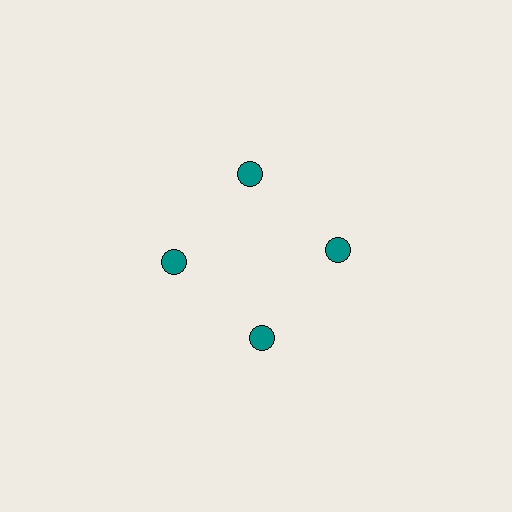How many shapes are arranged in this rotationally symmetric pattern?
There are 4 shapes, arranged in 4 groups of 1.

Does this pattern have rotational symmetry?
Yes, this pattern has 4-fold rotational symmetry. It looks the same after rotating 90 degrees around the center.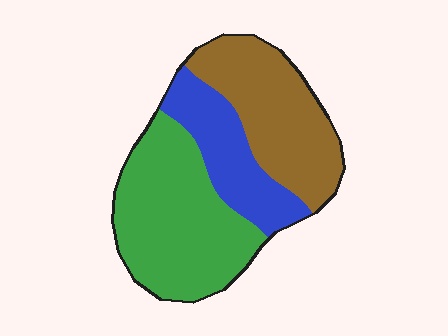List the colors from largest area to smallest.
From largest to smallest: green, brown, blue.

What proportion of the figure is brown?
Brown takes up between a quarter and a half of the figure.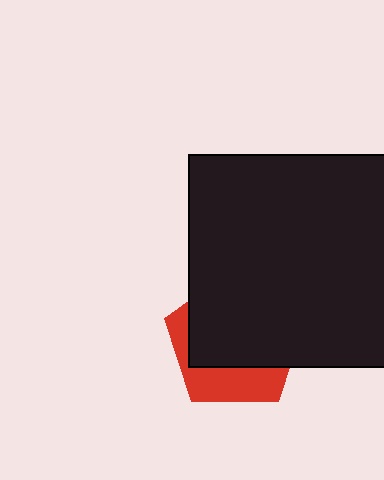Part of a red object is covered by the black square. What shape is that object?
It is a pentagon.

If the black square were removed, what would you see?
You would see the complete red pentagon.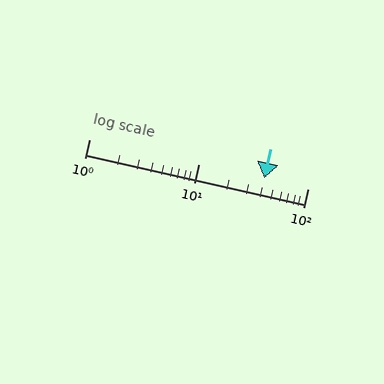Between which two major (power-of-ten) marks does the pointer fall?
The pointer is between 10 and 100.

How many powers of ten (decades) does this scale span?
The scale spans 2 decades, from 1 to 100.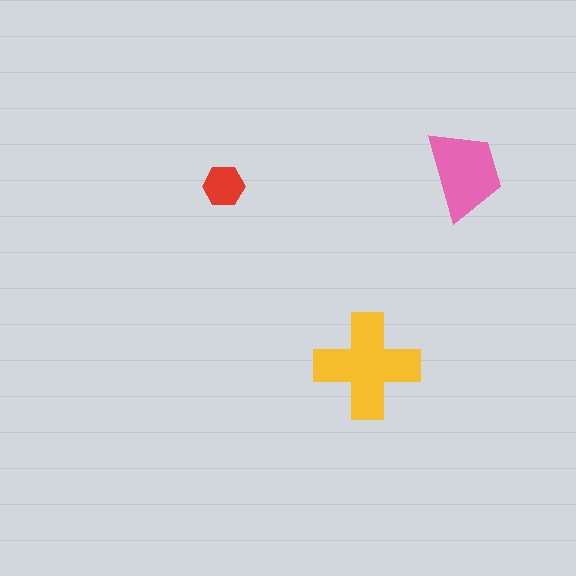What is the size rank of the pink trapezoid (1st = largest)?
2nd.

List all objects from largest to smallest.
The yellow cross, the pink trapezoid, the red hexagon.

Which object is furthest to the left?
The red hexagon is leftmost.